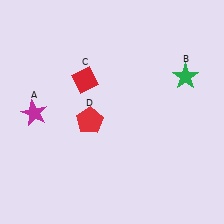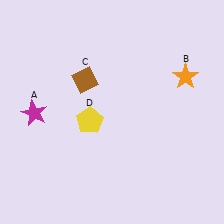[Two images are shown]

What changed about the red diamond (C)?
In Image 1, C is red. In Image 2, it changed to brown.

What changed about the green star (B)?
In Image 1, B is green. In Image 2, it changed to orange.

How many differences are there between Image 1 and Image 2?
There are 3 differences between the two images.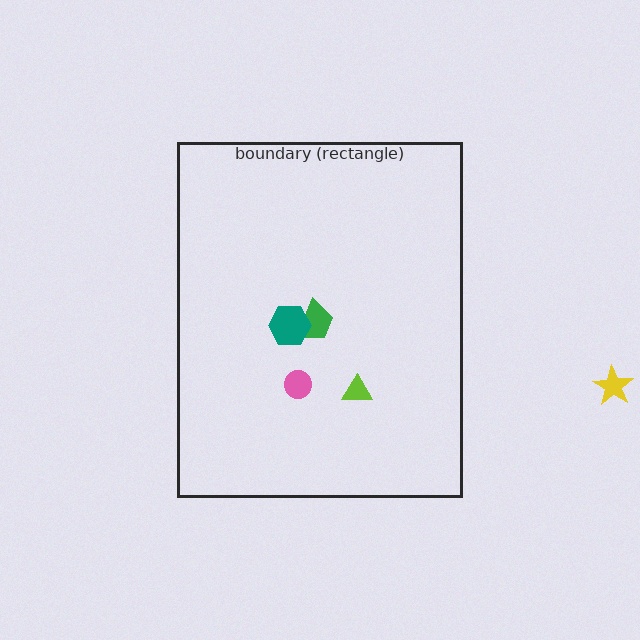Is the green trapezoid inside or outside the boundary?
Inside.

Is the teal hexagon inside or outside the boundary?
Inside.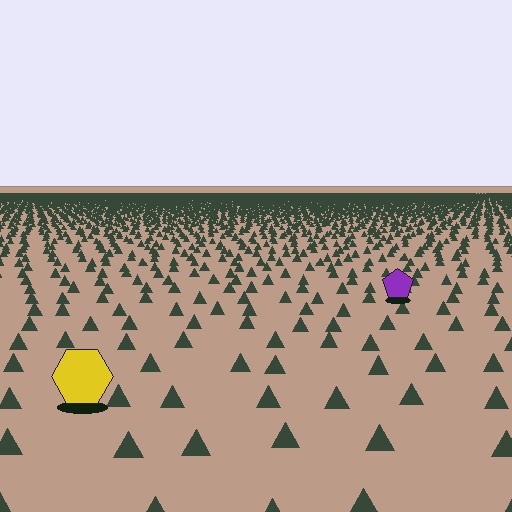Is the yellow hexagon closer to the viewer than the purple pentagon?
Yes. The yellow hexagon is closer — you can tell from the texture gradient: the ground texture is coarser near it.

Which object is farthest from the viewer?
The purple pentagon is farthest from the viewer. It appears smaller and the ground texture around it is denser.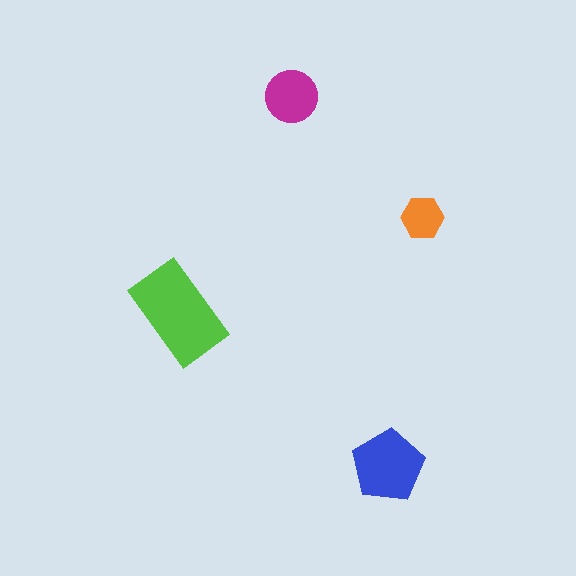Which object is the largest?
The lime rectangle.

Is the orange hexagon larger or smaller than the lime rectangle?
Smaller.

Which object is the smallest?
The orange hexagon.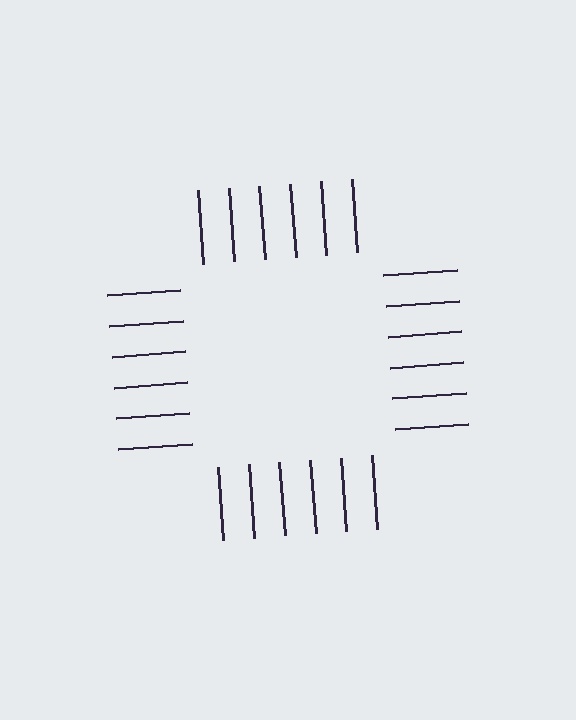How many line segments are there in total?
24 — 6 along each of the 4 edges.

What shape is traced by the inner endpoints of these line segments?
An illusory square — the line segments terminate on its edges but no continuous stroke is drawn.